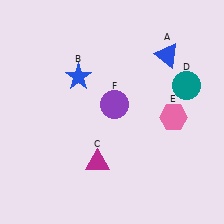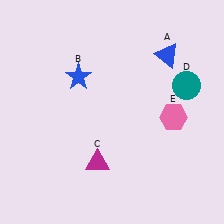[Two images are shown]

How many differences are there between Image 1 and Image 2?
There is 1 difference between the two images.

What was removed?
The purple circle (F) was removed in Image 2.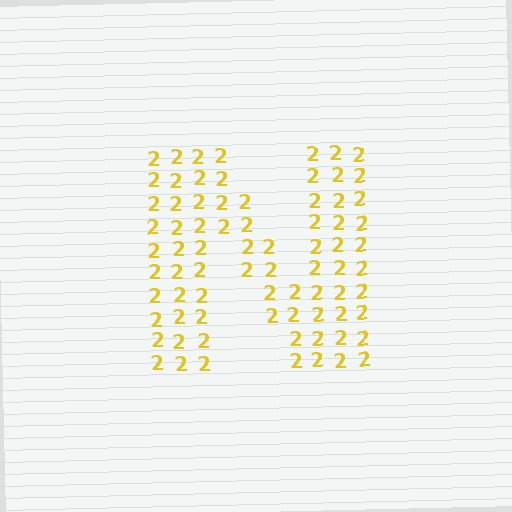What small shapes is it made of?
It is made of small digit 2's.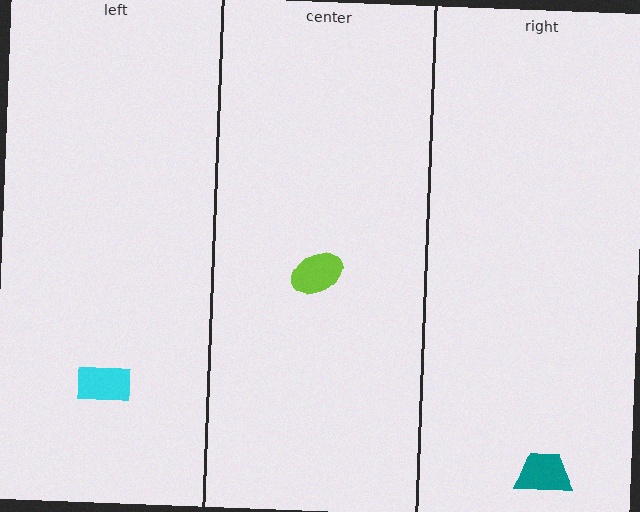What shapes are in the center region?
The lime ellipse.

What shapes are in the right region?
The teal trapezoid.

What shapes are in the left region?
The cyan rectangle.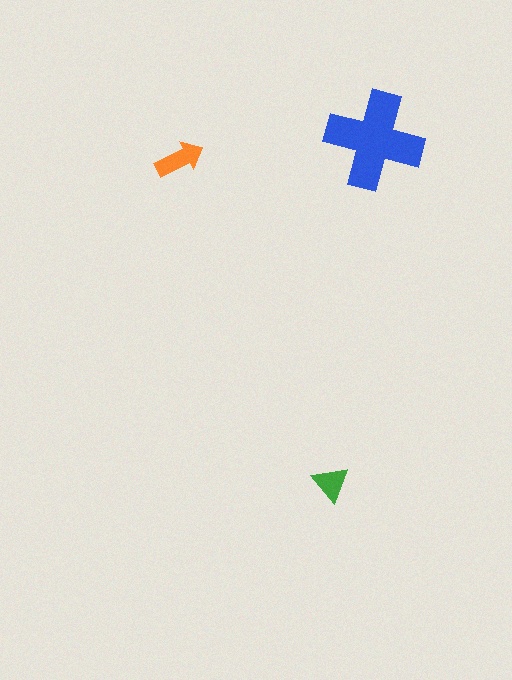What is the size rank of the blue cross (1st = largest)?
1st.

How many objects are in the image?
There are 3 objects in the image.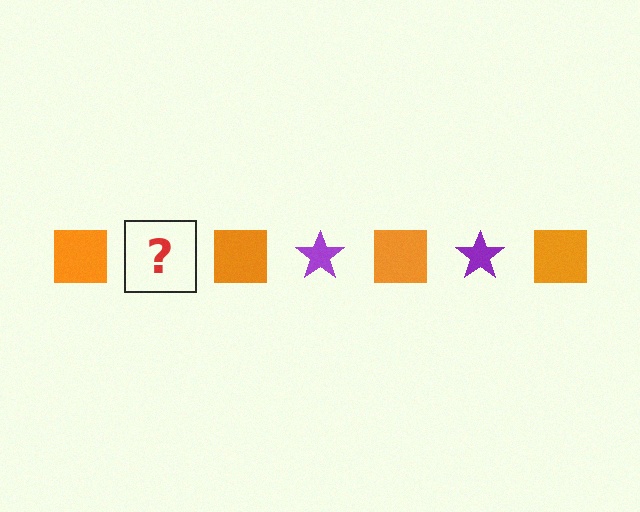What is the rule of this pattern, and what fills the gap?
The rule is that the pattern alternates between orange square and purple star. The gap should be filled with a purple star.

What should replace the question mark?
The question mark should be replaced with a purple star.